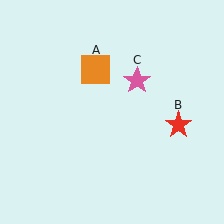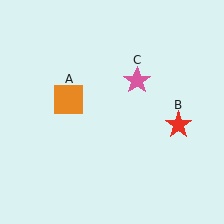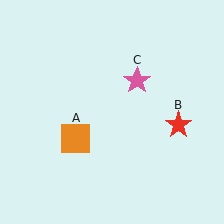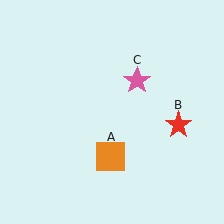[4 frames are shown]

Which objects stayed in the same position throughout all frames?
Red star (object B) and pink star (object C) remained stationary.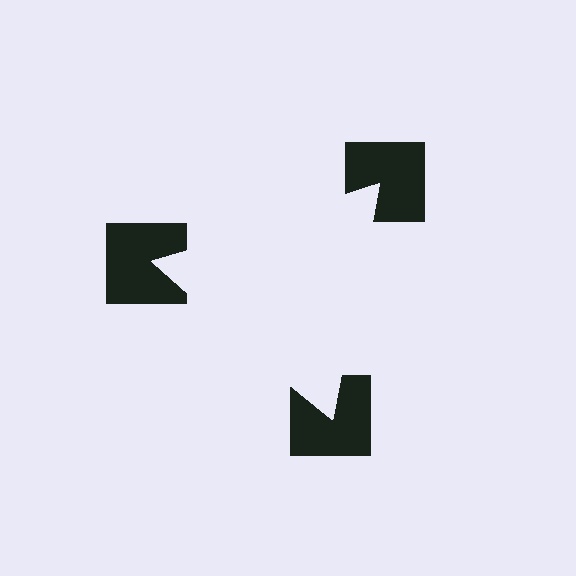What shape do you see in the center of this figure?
An illusory triangle — its edges are inferred from the aligned wedge cuts in the notched squares, not physically drawn.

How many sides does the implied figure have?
3 sides.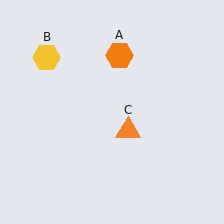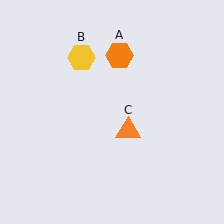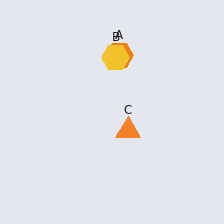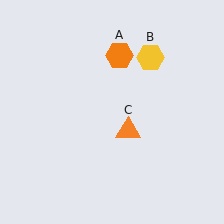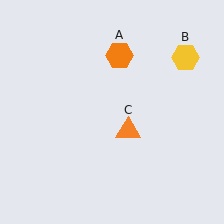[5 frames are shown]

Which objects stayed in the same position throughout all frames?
Orange hexagon (object A) and orange triangle (object C) remained stationary.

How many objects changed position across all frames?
1 object changed position: yellow hexagon (object B).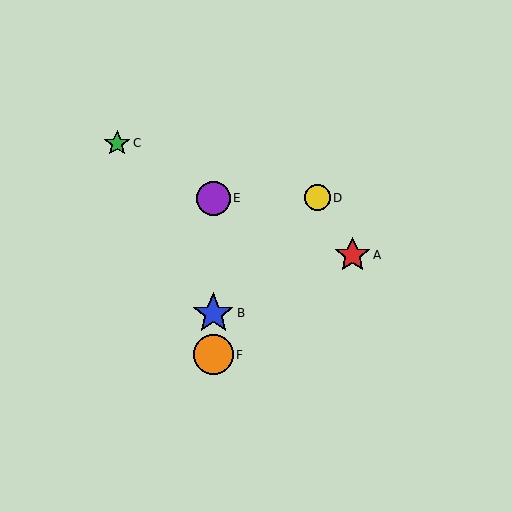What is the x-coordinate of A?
Object A is at x≈353.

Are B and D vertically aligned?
No, B is at x≈213 and D is at x≈317.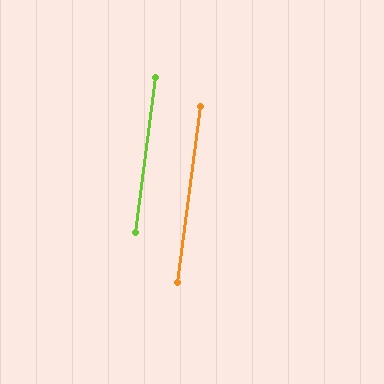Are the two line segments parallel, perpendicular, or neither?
Parallel — their directions differ by only 0.2°.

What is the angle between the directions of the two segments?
Approximately 0 degrees.